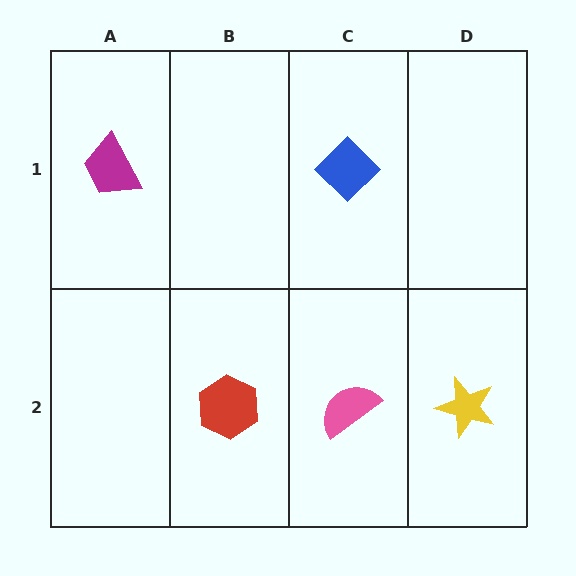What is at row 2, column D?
A yellow star.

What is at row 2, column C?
A pink semicircle.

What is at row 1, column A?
A magenta trapezoid.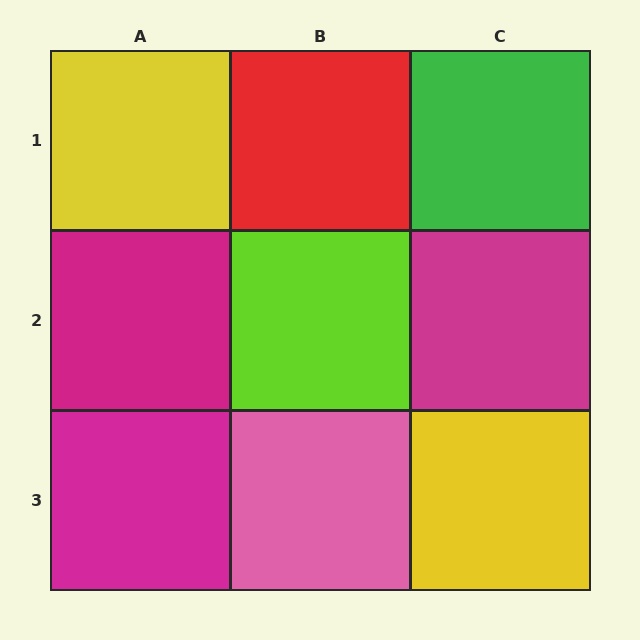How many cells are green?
1 cell is green.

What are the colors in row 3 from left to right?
Magenta, pink, yellow.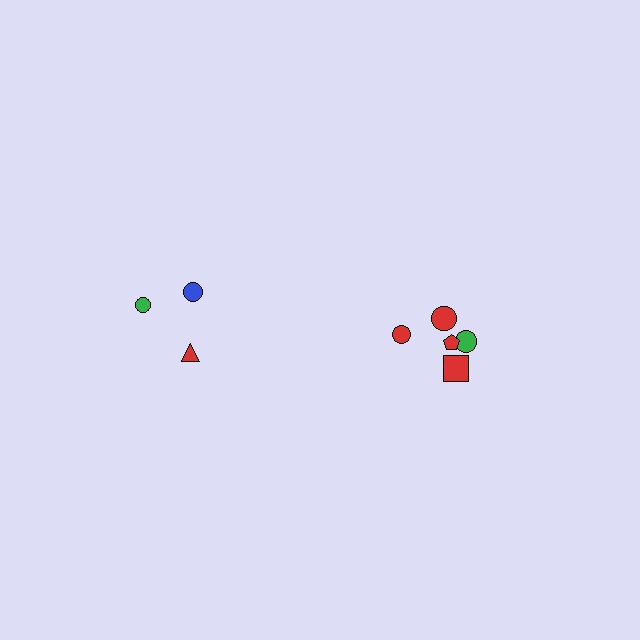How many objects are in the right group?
There are 5 objects.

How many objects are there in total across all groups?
There are 8 objects.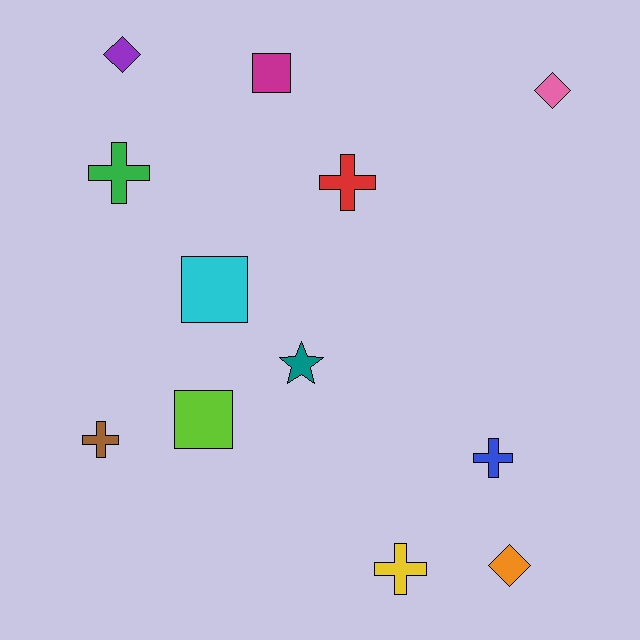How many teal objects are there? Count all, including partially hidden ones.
There is 1 teal object.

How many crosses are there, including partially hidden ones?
There are 5 crosses.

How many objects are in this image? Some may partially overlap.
There are 12 objects.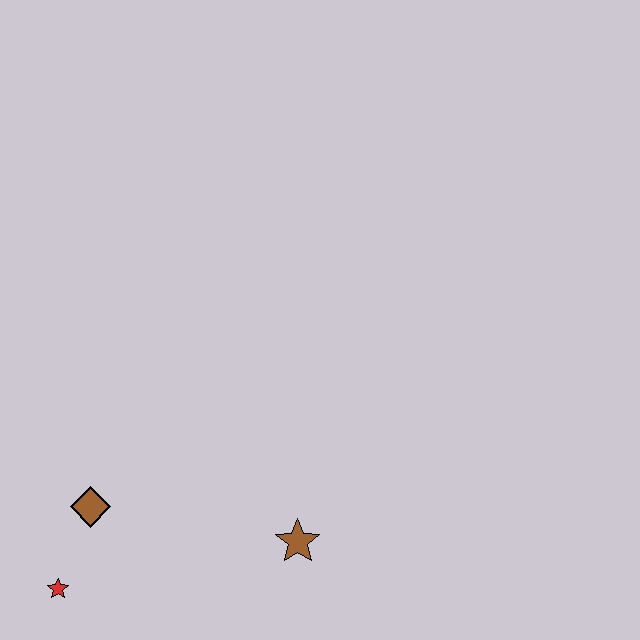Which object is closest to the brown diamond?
The red star is closest to the brown diamond.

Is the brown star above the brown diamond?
No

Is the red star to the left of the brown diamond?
Yes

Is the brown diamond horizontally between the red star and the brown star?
Yes